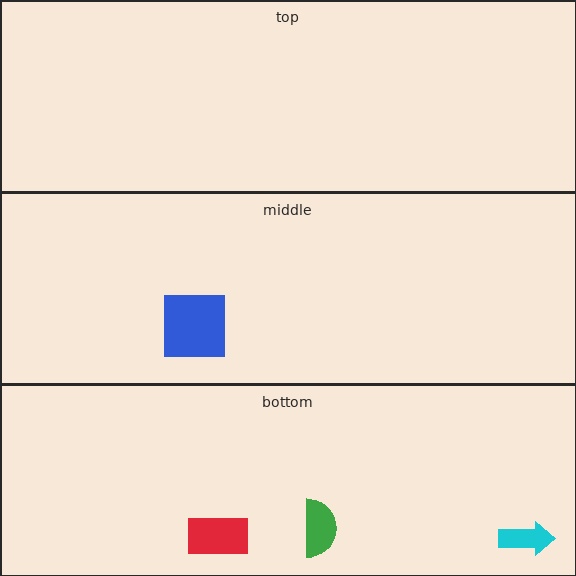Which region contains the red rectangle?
The bottom region.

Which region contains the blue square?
The middle region.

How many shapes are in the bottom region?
3.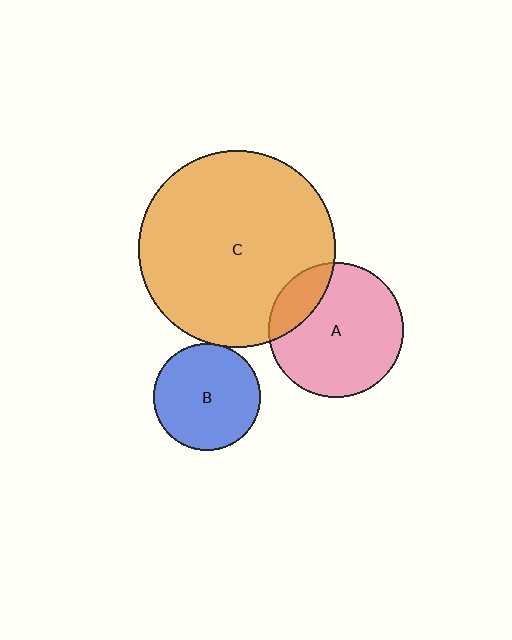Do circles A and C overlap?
Yes.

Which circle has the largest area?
Circle C (orange).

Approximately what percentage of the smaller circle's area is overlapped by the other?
Approximately 20%.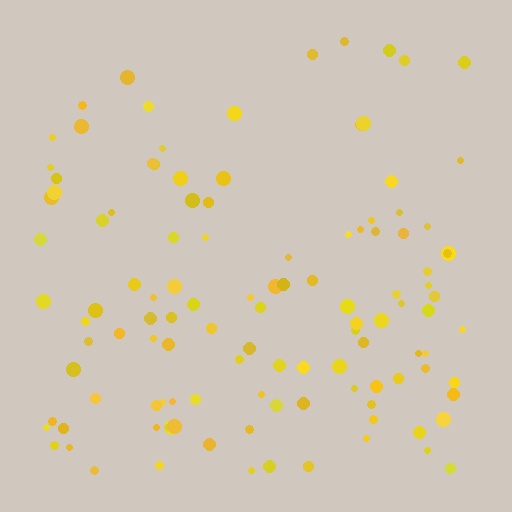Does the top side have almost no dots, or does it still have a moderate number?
Still a moderate number, just noticeably fewer than the bottom.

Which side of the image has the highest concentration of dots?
The bottom.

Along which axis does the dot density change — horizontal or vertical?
Vertical.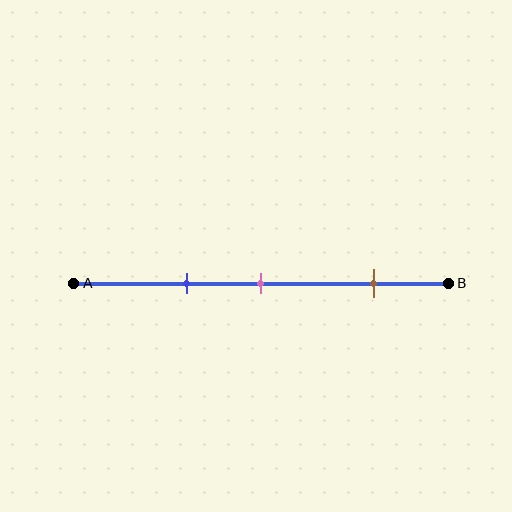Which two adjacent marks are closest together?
The blue and pink marks are the closest adjacent pair.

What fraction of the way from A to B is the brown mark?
The brown mark is approximately 80% (0.8) of the way from A to B.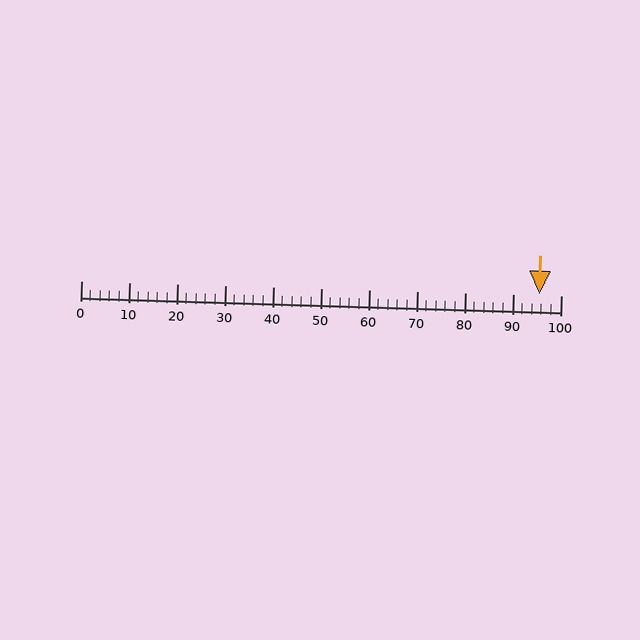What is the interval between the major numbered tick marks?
The major tick marks are spaced 10 units apart.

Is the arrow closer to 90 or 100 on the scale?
The arrow is closer to 100.